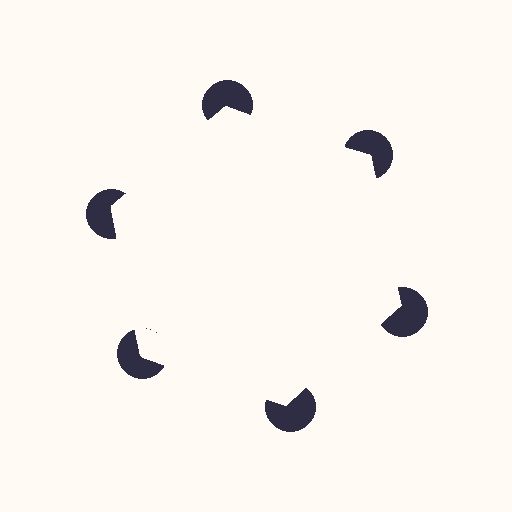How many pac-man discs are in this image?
There are 6 — one at each vertex of the illusory hexagon.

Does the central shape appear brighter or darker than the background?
It typically appears slightly brighter than the background, even though no actual brightness change is drawn.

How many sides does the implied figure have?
6 sides.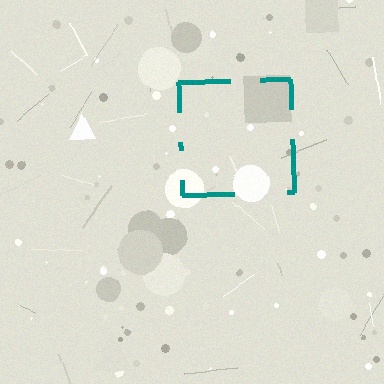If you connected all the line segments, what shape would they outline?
They would outline a square.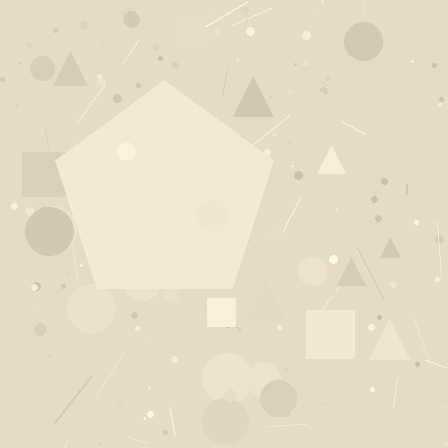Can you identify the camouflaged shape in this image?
The camouflaged shape is a pentagon.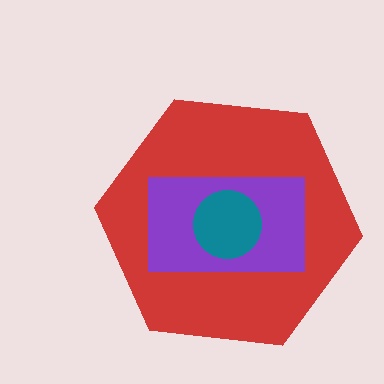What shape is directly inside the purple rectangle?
The teal circle.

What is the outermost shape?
The red hexagon.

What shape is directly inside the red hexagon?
The purple rectangle.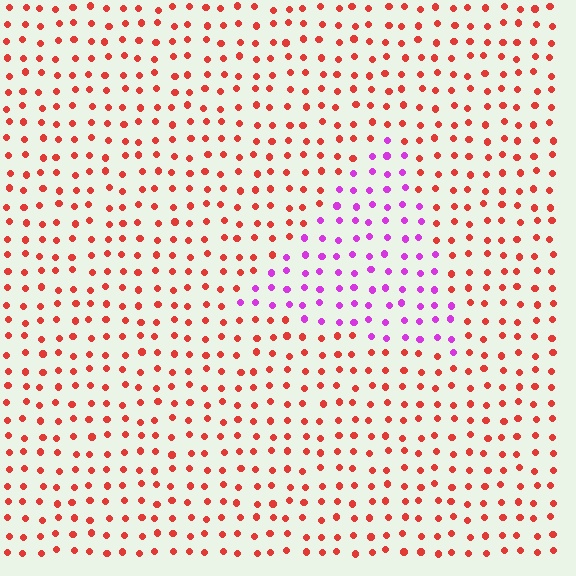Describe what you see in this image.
The image is filled with small red elements in a uniform arrangement. A triangle-shaped region is visible where the elements are tinted to a slightly different hue, forming a subtle color boundary.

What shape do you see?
I see a triangle.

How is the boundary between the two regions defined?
The boundary is defined purely by a slight shift in hue (about 65 degrees). Spacing, size, and orientation are identical on both sides.